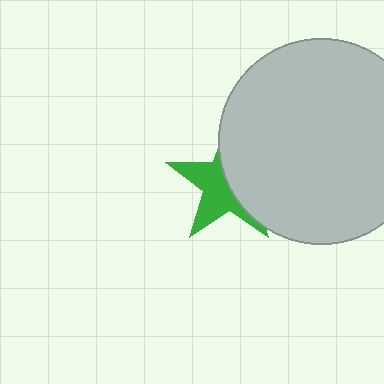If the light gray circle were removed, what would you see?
You would see the complete green star.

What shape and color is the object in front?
The object in front is a light gray circle.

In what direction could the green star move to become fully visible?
The green star could move left. That would shift it out from behind the light gray circle entirely.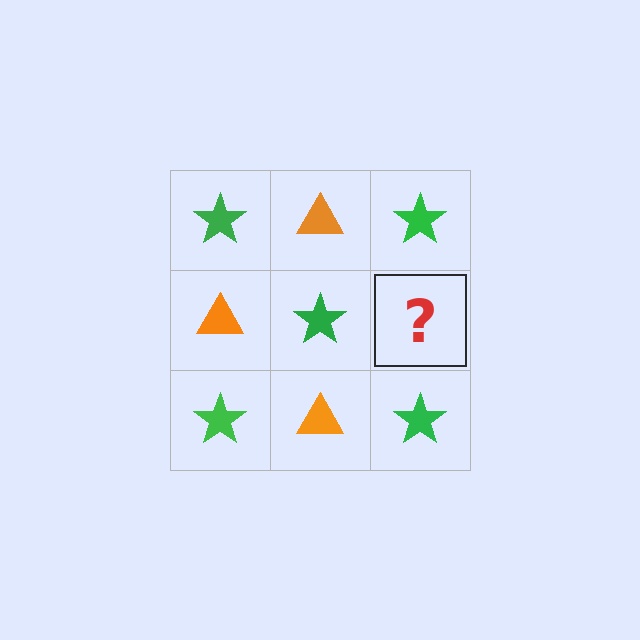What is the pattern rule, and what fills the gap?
The rule is that it alternates green star and orange triangle in a checkerboard pattern. The gap should be filled with an orange triangle.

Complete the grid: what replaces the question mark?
The question mark should be replaced with an orange triangle.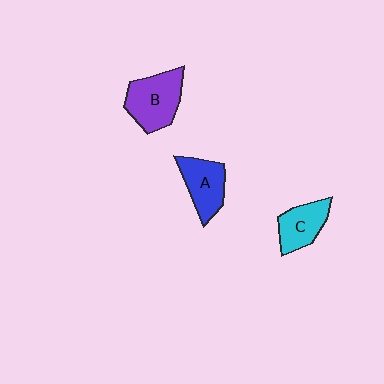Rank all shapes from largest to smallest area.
From largest to smallest: B (purple), A (blue), C (cyan).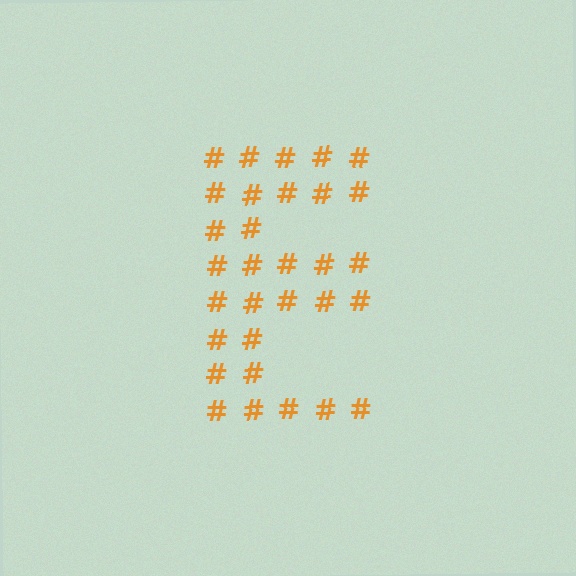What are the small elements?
The small elements are hash symbols.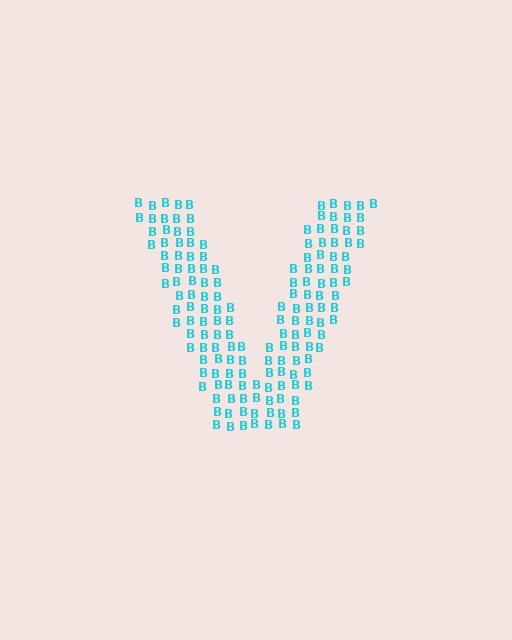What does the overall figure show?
The overall figure shows the letter V.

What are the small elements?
The small elements are letter B's.